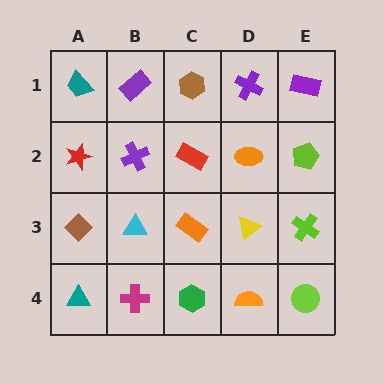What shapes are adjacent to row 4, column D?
A yellow triangle (row 3, column D), a green hexagon (row 4, column C), a lime circle (row 4, column E).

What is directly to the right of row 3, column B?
An orange rectangle.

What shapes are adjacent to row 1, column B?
A purple cross (row 2, column B), a teal trapezoid (row 1, column A), a brown hexagon (row 1, column C).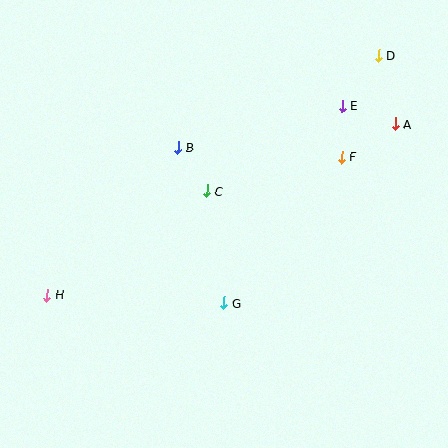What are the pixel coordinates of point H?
Point H is at (47, 295).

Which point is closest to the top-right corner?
Point D is closest to the top-right corner.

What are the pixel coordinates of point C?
Point C is at (207, 191).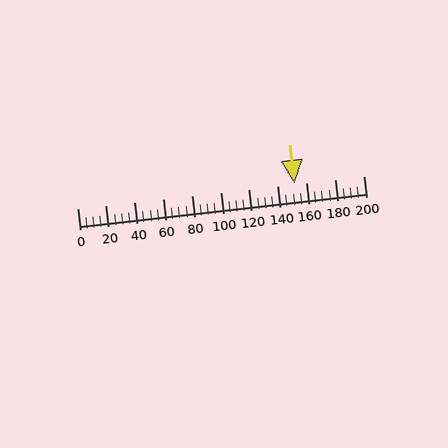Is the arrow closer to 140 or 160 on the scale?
The arrow is closer to 160.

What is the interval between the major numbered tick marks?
The major tick marks are spaced 20 units apart.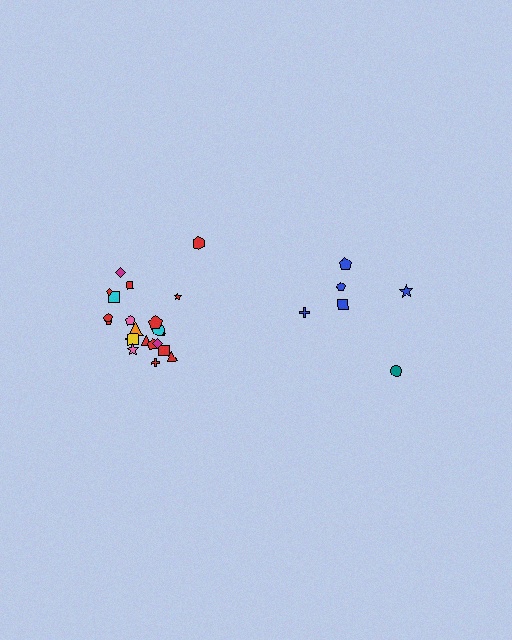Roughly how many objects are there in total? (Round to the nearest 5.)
Roughly 30 objects in total.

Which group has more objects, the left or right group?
The left group.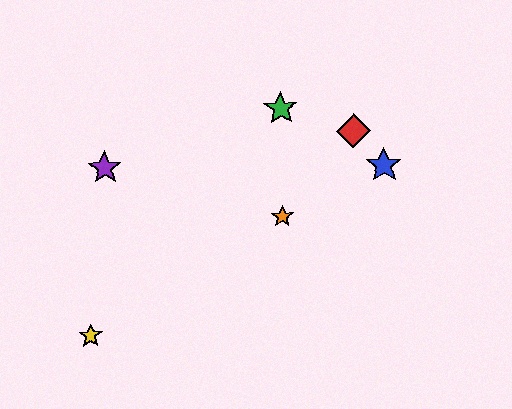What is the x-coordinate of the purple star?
The purple star is at x≈105.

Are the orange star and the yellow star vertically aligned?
No, the orange star is at x≈282 and the yellow star is at x≈91.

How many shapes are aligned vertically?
2 shapes (the green star, the orange star) are aligned vertically.